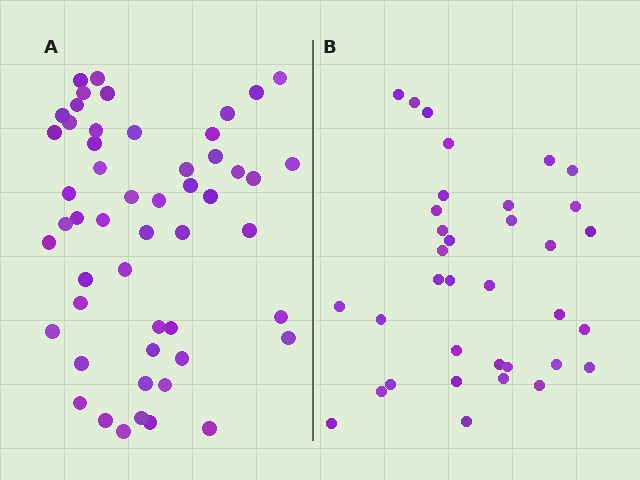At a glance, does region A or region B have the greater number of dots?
Region A (the left region) has more dots.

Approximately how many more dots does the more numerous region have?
Region A has approximately 15 more dots than region B.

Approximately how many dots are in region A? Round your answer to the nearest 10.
About 50 dots. (The exact count is 52, which rounds to 50.)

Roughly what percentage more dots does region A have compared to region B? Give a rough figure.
About 50% more.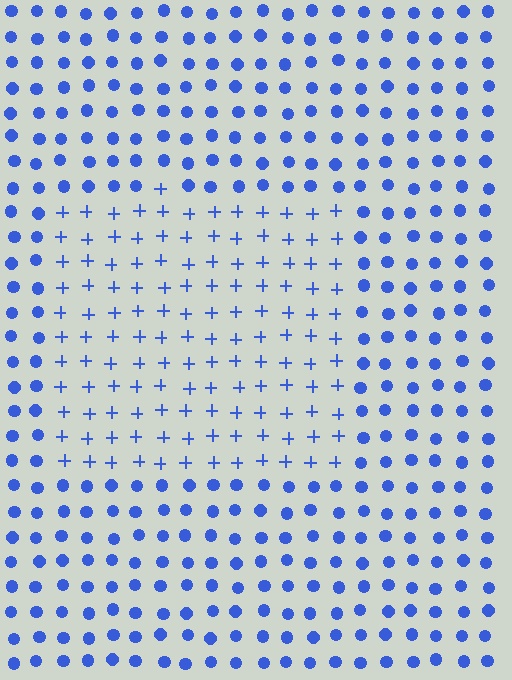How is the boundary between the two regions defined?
The boundary is defined by a change in element shape: plus signs inside vs. circles outside. All elements share the same color and spacing.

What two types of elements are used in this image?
The image uses plus signs inside the rectangle region and circles outside it.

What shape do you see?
I see a rectangle.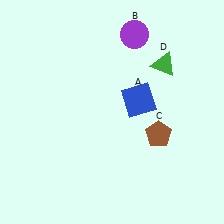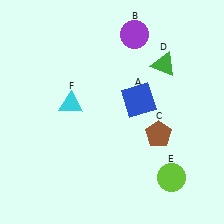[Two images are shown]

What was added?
A lime circle (E), a cyan triangle (F) were added in Image 2.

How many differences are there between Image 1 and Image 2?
There are 2 differences between the two images.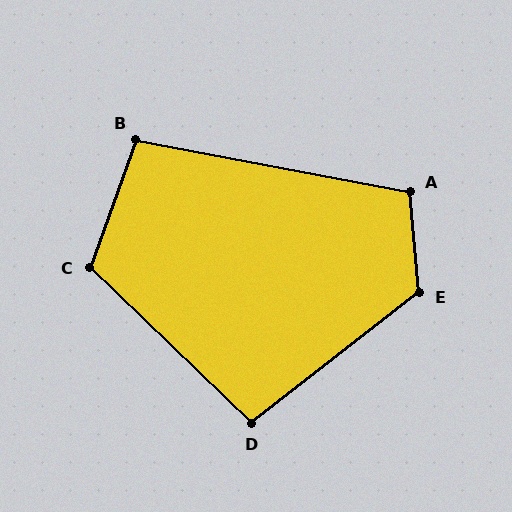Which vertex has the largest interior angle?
E, at approximately 123 degrees.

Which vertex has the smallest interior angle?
D, at approximately 98 degrees.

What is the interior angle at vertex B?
Approximately 99 degrees (obtuse).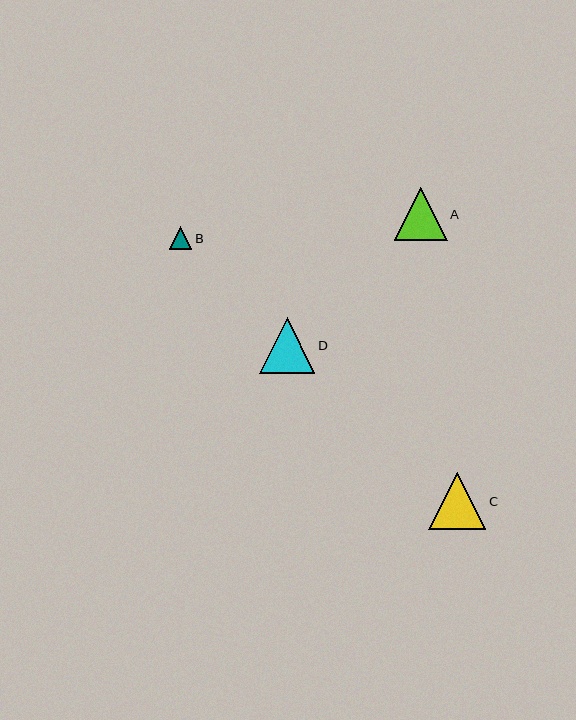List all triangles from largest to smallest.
From largest to smallest: C, D, A, B.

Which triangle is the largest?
Triangle C is the largest with a size of approximately 57 pixels.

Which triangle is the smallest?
Triangle B is the smallest with a size of approximately 22 pixels.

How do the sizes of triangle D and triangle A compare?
Triangle D and triangle A are approximately the same size.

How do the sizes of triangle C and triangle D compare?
Triangle C and triangle D are approximately the same size.